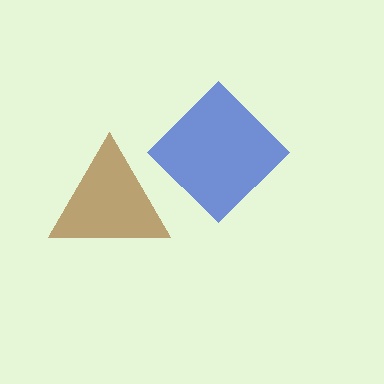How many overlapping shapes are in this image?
There are 2 overlapping shapes in the image.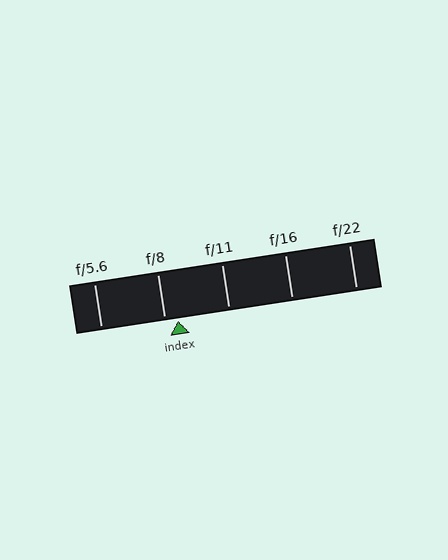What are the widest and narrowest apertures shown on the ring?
The widest aperture shown is f/5.6 and the narrowest is f/22.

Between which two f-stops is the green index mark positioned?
The index mark is between f/8 and f/11.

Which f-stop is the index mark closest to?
The index mark is closest to f/8.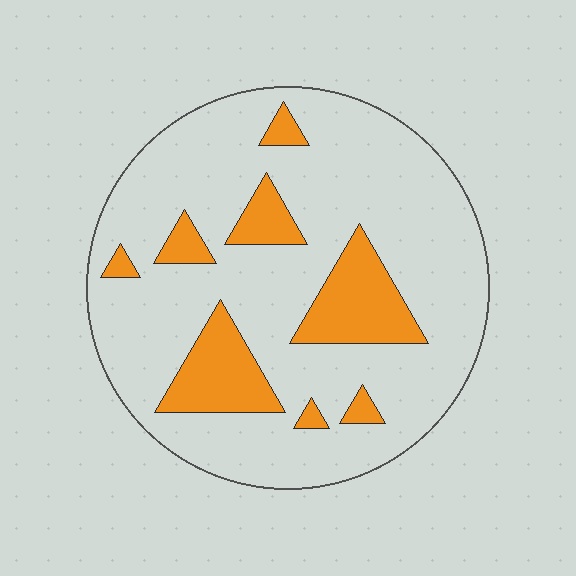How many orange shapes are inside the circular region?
8.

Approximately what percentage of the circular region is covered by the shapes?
Approximately 20%.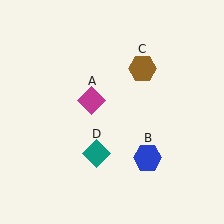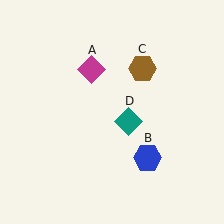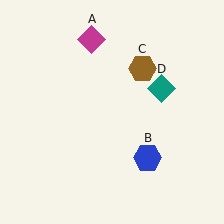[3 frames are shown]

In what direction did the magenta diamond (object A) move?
The magenta diamond (object A) moved up.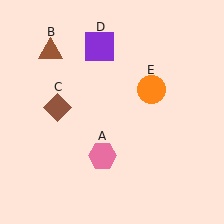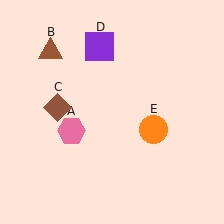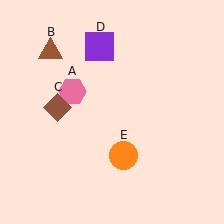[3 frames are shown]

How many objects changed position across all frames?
2 objects changed position: pink hexagon (object A), orange circle (object E).